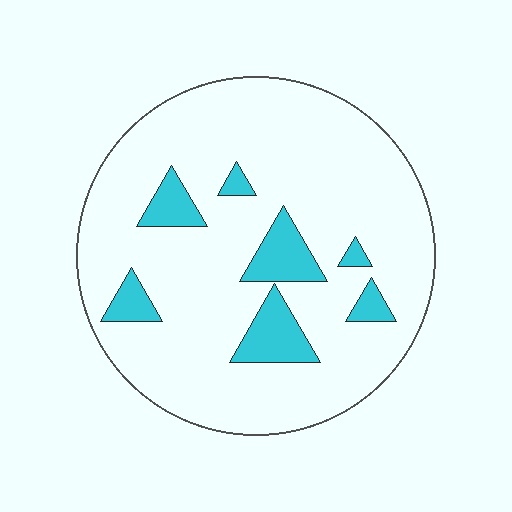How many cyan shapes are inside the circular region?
7.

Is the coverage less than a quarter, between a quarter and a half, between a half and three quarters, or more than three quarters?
Less than a quarter.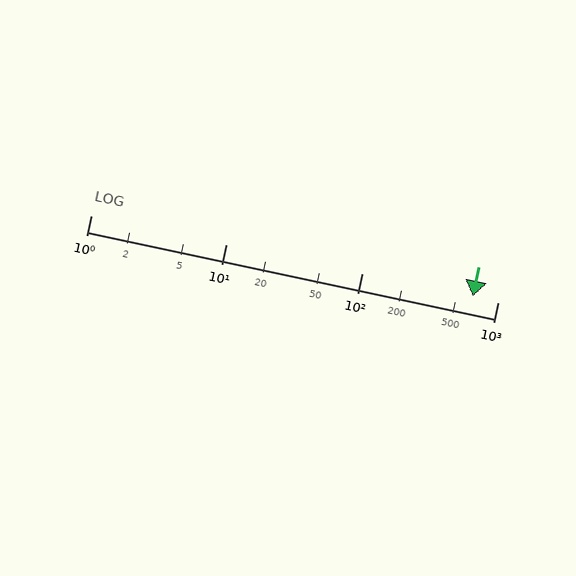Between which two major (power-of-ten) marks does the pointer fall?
The pointer is between 100 and 1000.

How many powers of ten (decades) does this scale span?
The scale spans 3 decades, from 1 to 1000.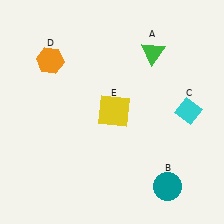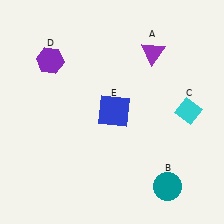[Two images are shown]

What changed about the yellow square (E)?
In Image 1, E is yellow. In Image 2, it changed to blue.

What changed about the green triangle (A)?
In Image 1, A is green. In Image 2, it changed to purple.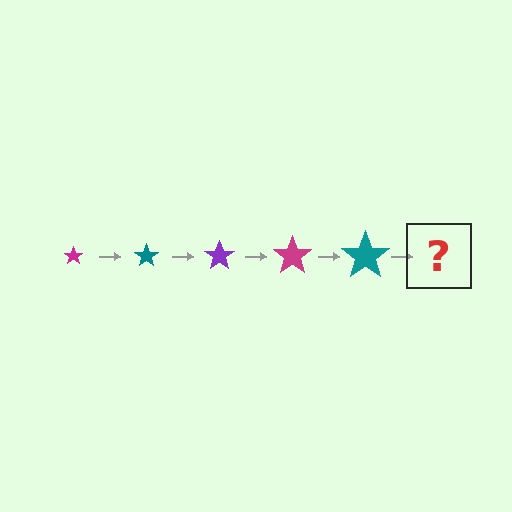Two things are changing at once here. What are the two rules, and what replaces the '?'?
The two rules are that the star grows larger each step and the color cycles through magenta, teal, and purple. The '?' should be a purple star, larger than the previous one.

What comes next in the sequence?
The next element should be a purple star, larger than the previous one.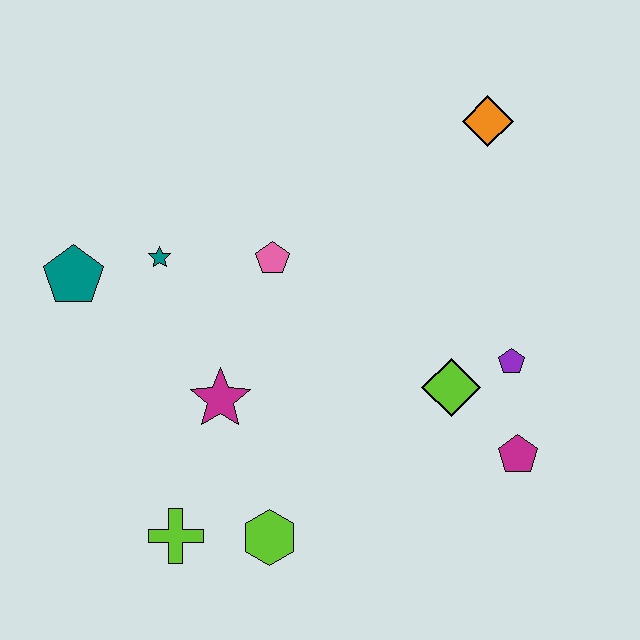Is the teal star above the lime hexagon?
Yes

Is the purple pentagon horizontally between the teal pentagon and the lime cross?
No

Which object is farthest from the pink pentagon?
The magenta pentagon is farthest from the pink pentagon.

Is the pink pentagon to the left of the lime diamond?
Yes